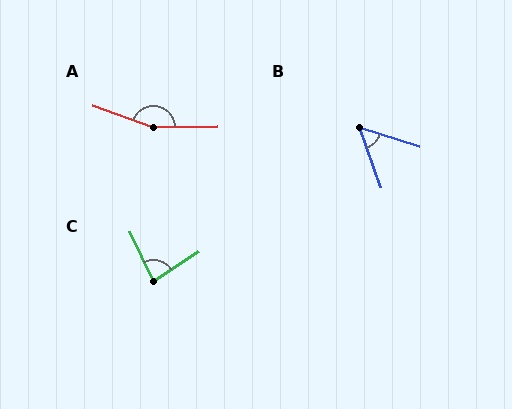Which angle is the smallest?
B, at approximately 53 degrees.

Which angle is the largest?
A, at approximately 160 degrees.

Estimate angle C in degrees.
Approximately 81 degrees.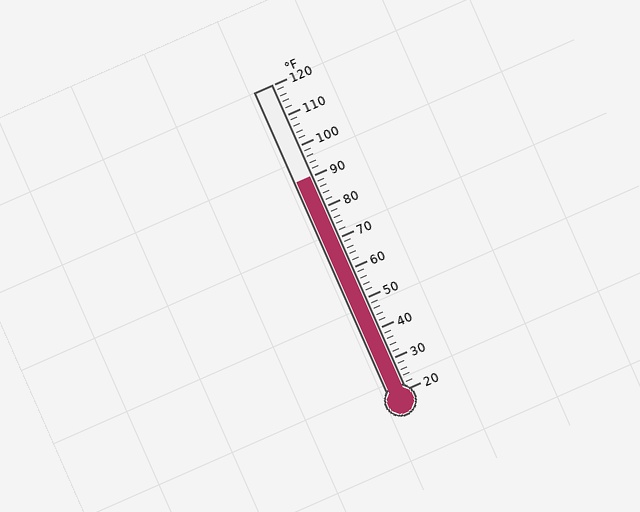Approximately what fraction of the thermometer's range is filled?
The thermometer is filled to approximately 70% of its range.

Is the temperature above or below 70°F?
The temperature is above 70°F.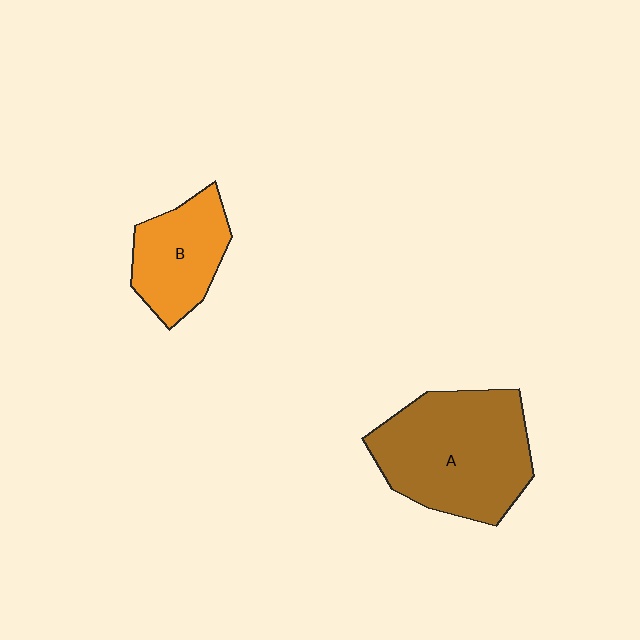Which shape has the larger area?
Shape A (brown).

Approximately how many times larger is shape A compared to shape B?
Approximately 1.8 times.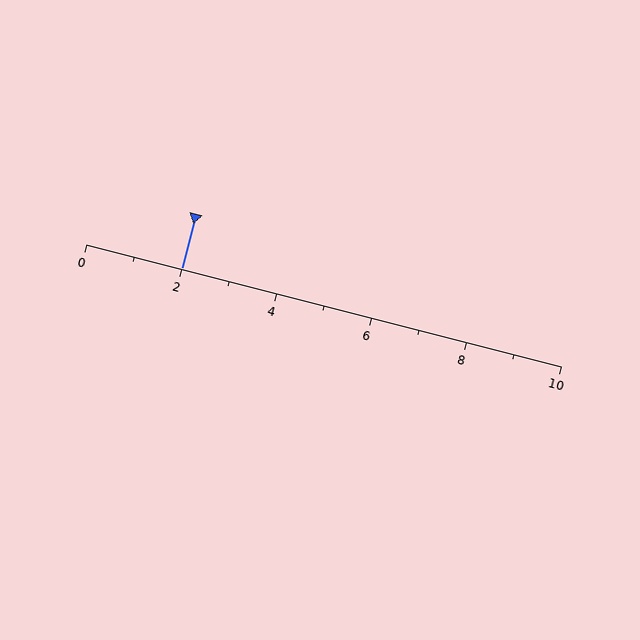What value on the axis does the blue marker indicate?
The marker indicates approximately 2.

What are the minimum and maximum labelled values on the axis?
The axis runs from 0 to 10.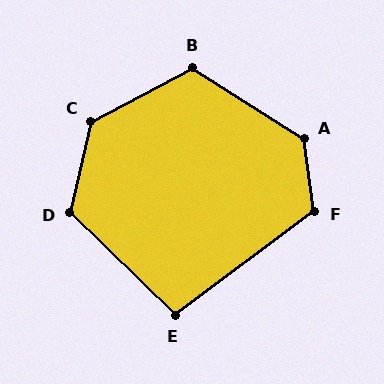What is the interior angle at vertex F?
Approximately 119 degrees (obtuse).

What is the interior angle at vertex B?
Approximately 120 degrees (obtuse).